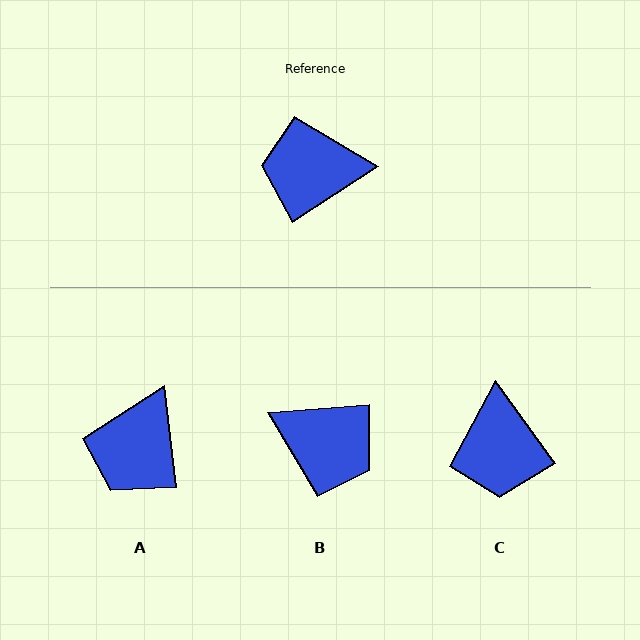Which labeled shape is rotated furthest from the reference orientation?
B, about 151 degrees away.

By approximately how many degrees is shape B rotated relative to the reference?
Approximately 151 degrees counter-clockwise.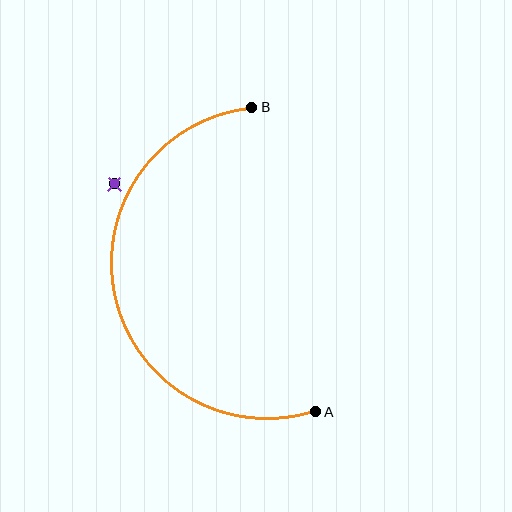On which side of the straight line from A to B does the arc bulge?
The arc bulges to the left of the straight line connecting A and B.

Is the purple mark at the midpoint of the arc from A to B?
No — the purple mark does not lie on the arc at all. It sits slightly outside the curve.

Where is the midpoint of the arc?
The arc midpoint is the point on the curve farthest from the straight line joining A and B. It sits to the left of that line.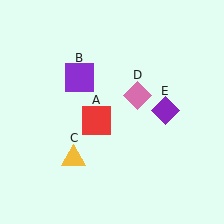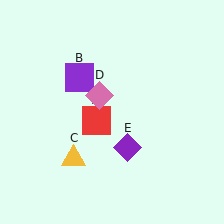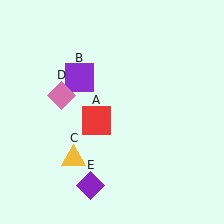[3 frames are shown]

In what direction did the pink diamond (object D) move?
The pink diamond (object D) moved left.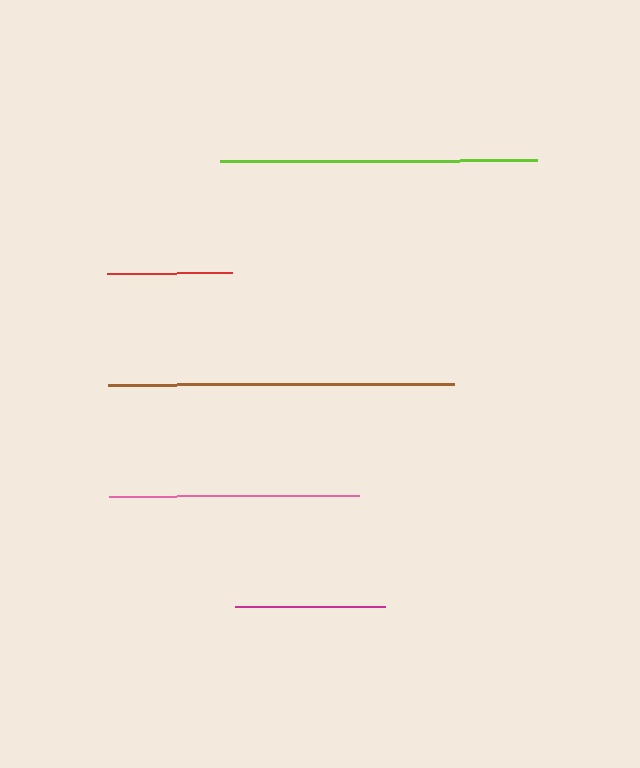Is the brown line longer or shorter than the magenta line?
The brown line is longer than the magenta line.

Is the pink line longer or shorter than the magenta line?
The pink line is longer than the magenta line.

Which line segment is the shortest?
The red line is the shortest at approximately 124 pixels.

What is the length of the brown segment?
The brown segment is approximately 346 pixels long.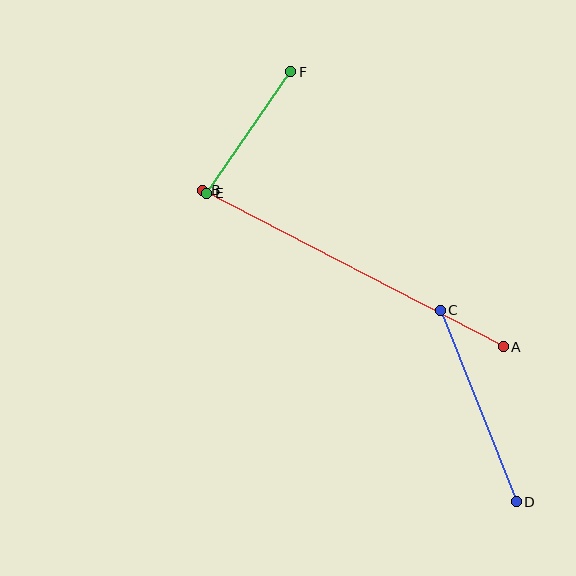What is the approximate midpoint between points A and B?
The midpoint is at approximately (353, 268) pixels.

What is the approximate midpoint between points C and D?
The midpoint is at approximately (478, 406) pixels.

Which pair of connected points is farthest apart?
Points A and B are farthest apart.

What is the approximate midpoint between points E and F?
The midpoint is at approximately (249, 132) pixels.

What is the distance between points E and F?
The distance is approximately 147 pixels.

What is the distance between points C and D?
The distance is approximately 206 pixels.